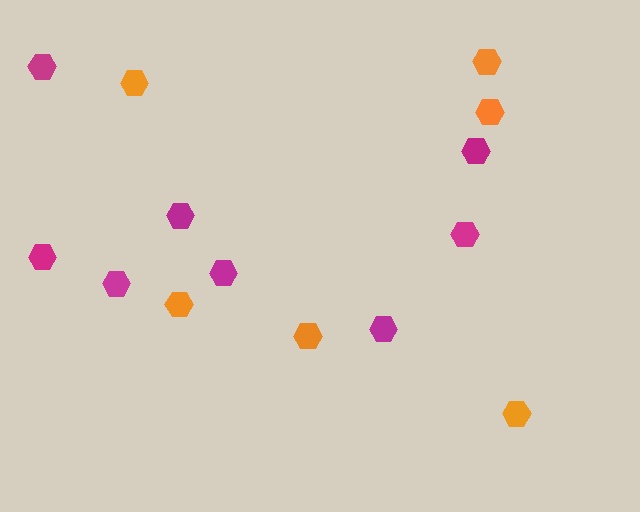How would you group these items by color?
There are 2 groups: one group of orange hexagons (6) and one group of magenta hexagons (8).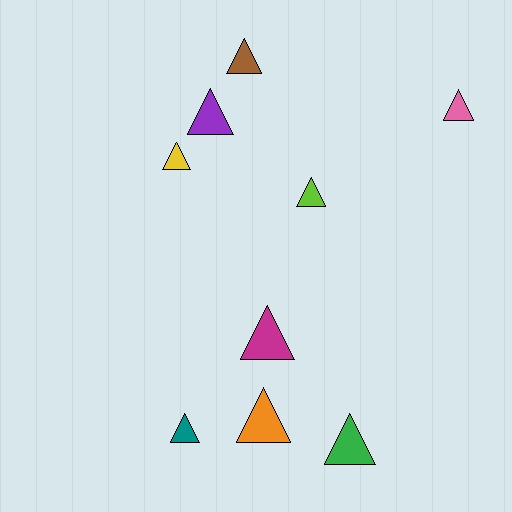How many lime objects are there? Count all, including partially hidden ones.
There is 1 lime object.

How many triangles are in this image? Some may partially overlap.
There are 9 triangles.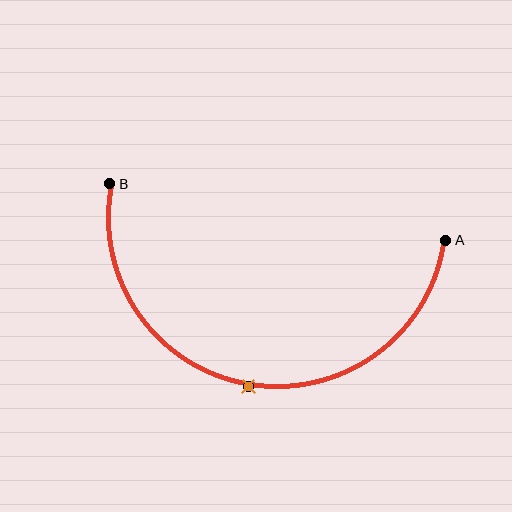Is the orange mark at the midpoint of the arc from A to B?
Yes. The orange mark lies on the arc at equal arc-length from both A and B — it is the arc midpoint.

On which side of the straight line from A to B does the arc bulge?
The arc bulges below the straight line connecting A and B.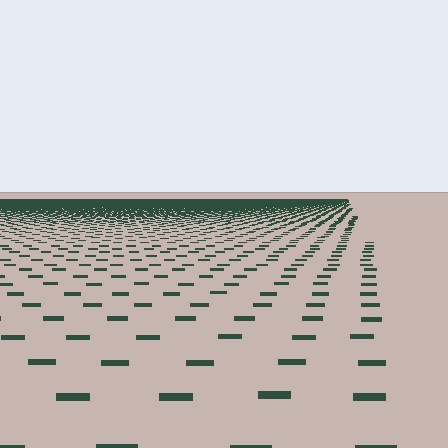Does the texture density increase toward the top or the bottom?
Density increases toward the top.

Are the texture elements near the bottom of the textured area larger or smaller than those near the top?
Larger. Near the bottom, elements are closer to the viewer and appear at a bigger on-screen size.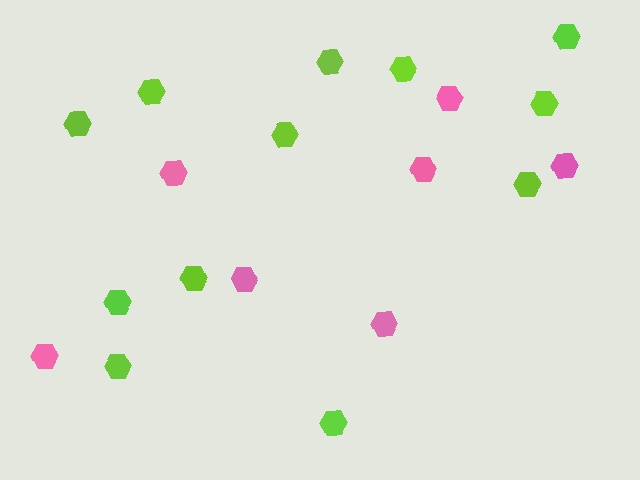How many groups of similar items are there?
There are 2 groups: one group of pink hexagons (7) and one group of lime hexagons (12).